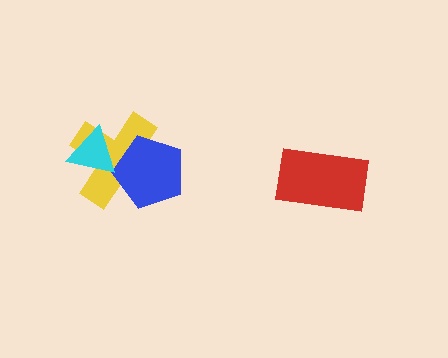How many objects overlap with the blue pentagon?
2 objects overlap with the blue pentagon.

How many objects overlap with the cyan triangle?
2 objects overlap with the cyan triangle.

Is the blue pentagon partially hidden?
Yes, it is partially covered by another shape.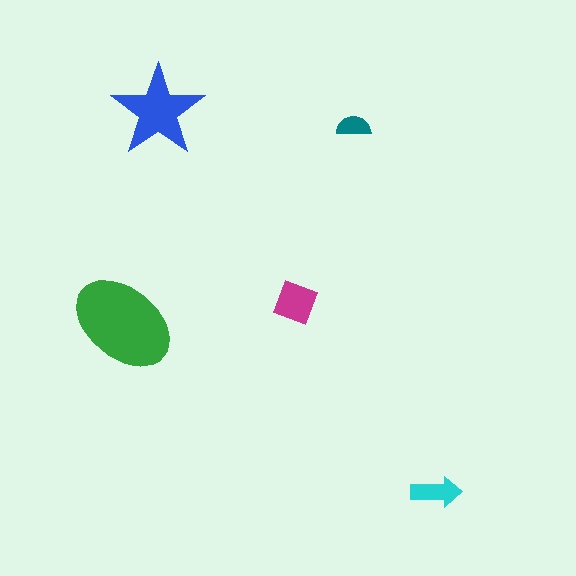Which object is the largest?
The green ellipse.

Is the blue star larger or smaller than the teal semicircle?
Larger.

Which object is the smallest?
The teal semicircle.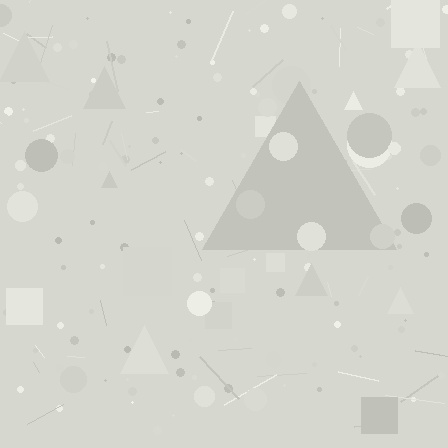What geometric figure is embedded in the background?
A triangle is embedded in the background.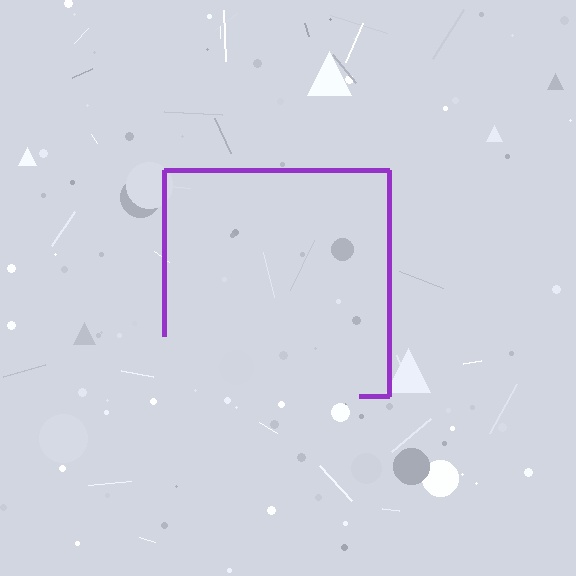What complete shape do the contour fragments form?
The contour fragments form a square.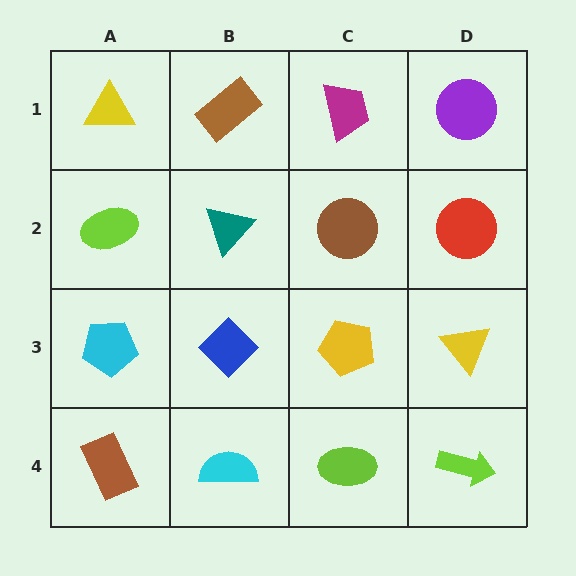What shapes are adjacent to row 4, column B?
A blue diamond (row 3, column B), a brown rectangle (row 4, column A), a lime ellipse (row 4, column C).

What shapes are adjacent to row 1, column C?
A brown circle (row 2, column C), a brown rectangle (row 1, column B), a purple circle (row 1, column D).